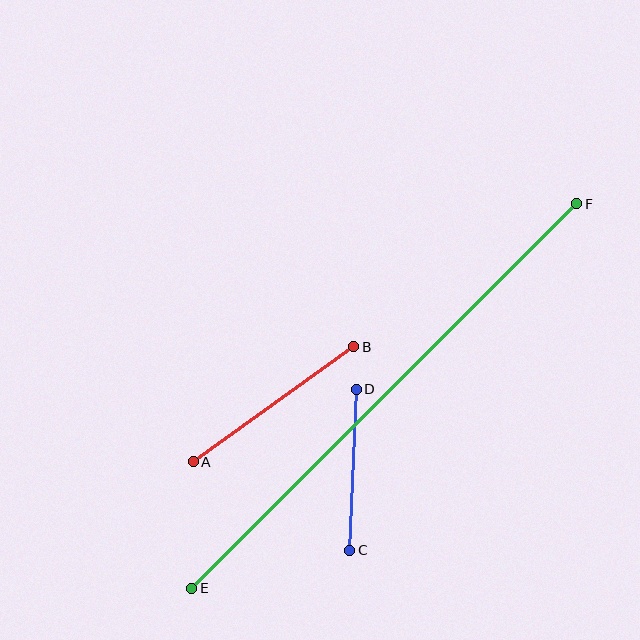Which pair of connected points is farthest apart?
Points E and F are farthest apart.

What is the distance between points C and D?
The distance is approximately 161 pixels.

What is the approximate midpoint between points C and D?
The midpoint is at approximately (353, 470) pixels.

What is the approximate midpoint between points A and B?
The midpoint is at approximately (274, 404) pixels.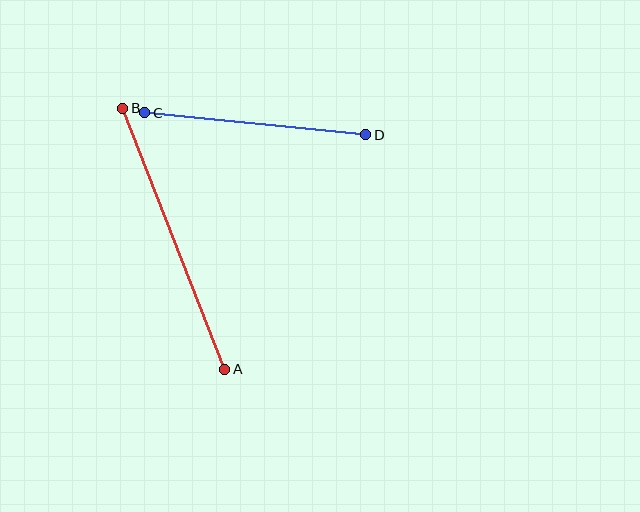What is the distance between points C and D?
The distance is approximately 222 pixels.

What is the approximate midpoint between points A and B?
The midpoint is at approximately (174, 239) pixels.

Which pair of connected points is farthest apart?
Points A and B are farthest apart.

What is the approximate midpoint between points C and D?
The midpoint is at approximately (255, 124) pixels.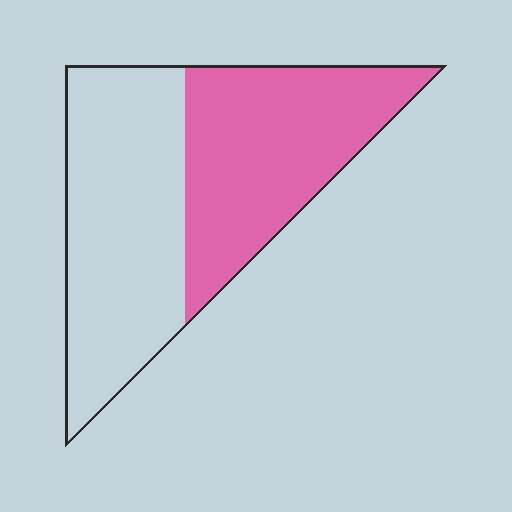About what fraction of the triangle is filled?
About one half (1/2).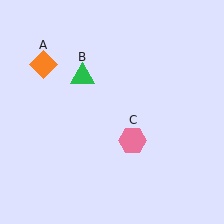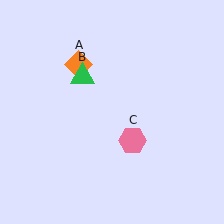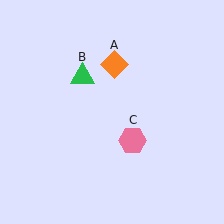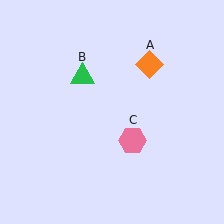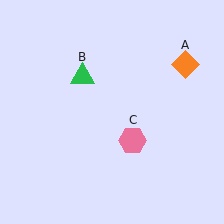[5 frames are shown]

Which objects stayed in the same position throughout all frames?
Green triangle (object B) and pink hexagon (object C) remained stationary.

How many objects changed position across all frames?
1 object changed position: orange diamond (object A).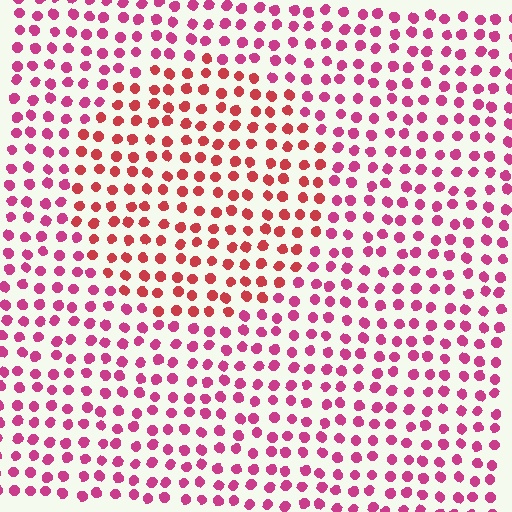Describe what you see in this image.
The image is filled with small magenta elements in a uniform arrangement. A circle-shaped region is visible where the elements are tinted to a slightly different hue, forming a subtle color boundary.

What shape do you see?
I see a circle.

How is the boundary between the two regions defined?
The boundary is defined purely by a slight shift in hue (about 29 degrees). Spacing, size, and orientation are identical on both sides.